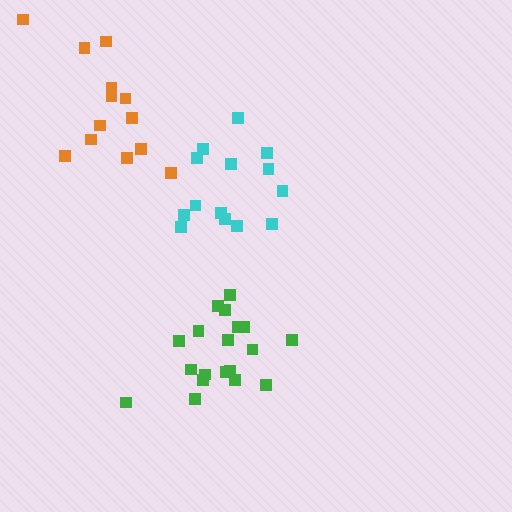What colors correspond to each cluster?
The clusters are colored: green, cyan, orange.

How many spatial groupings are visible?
There are 3 spatial groupings.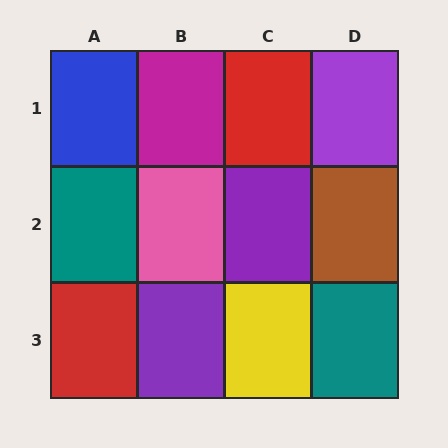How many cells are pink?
1 cell is pink.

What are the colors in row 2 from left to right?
Teal, pink, purple, brown.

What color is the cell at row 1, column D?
Purple.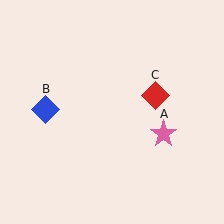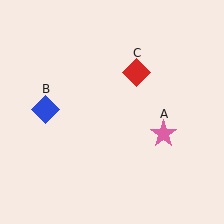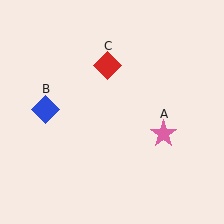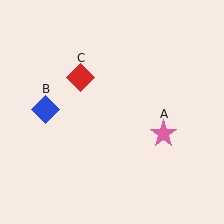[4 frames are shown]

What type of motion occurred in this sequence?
The red diamond (object C) rotated counterclockwise around the center of the scene.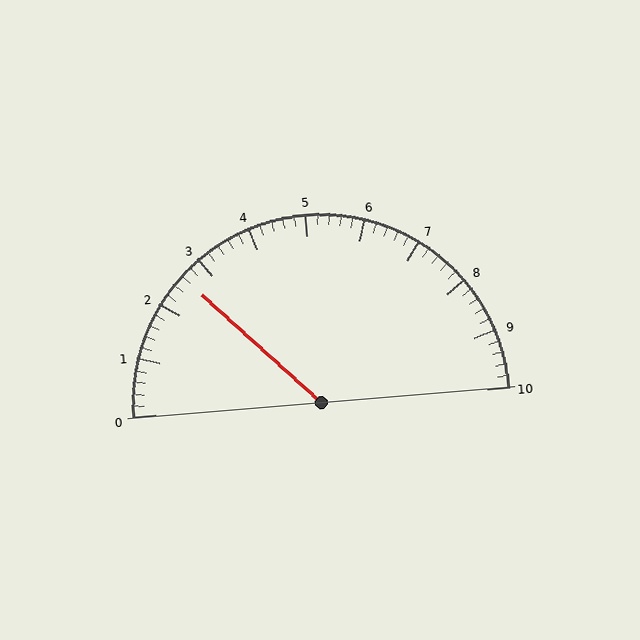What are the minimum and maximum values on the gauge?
The gauge ranges from 0 to 10.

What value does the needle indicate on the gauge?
The needle indicates approximately 2.6.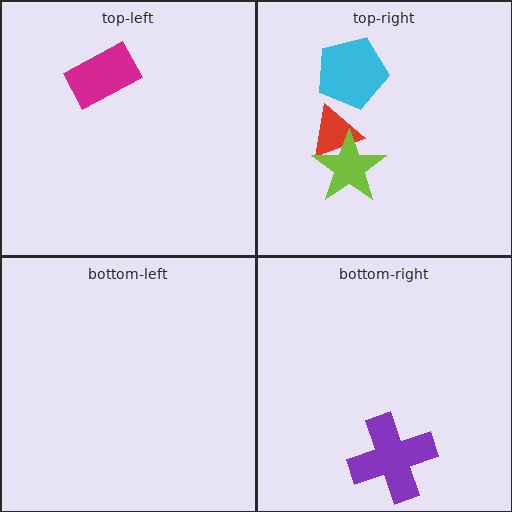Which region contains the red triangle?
The top-right region.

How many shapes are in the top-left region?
1.